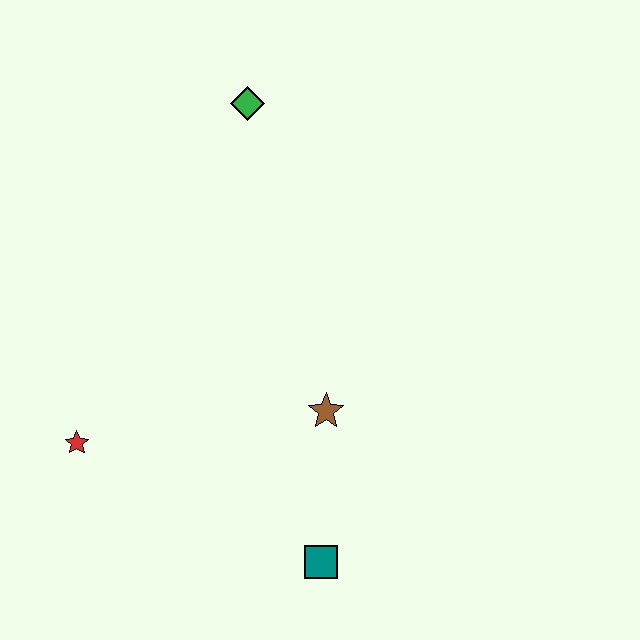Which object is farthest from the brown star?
The green diamond is farthest from the brown star.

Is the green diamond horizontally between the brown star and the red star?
Yes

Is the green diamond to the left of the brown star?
Yes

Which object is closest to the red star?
The brown star is closest to the red star.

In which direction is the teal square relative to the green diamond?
The teal square is below the green diamond.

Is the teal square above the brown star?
No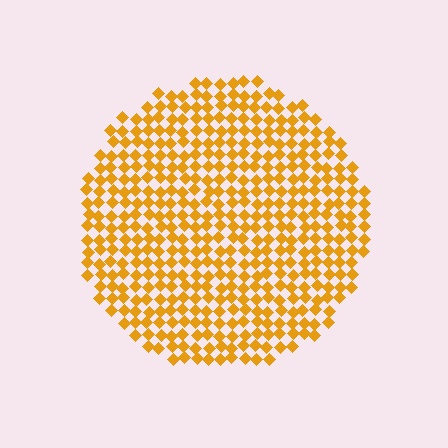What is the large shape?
The large shape is a circle.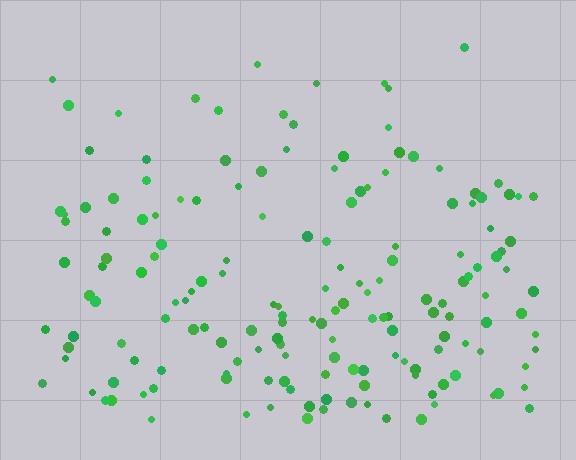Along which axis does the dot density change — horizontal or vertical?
Vertical.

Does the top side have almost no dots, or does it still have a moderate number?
Still a moderate number, just noticeably fewer than the bottom.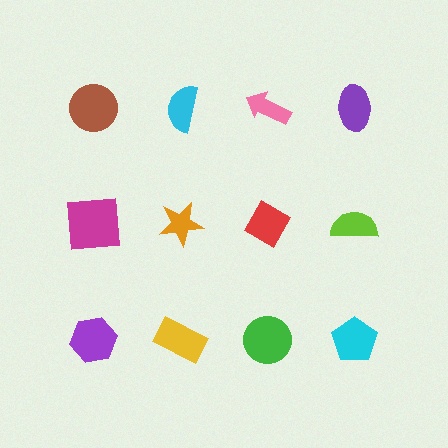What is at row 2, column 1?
A magenta square.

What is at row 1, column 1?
A brown circle.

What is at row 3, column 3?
A green circle.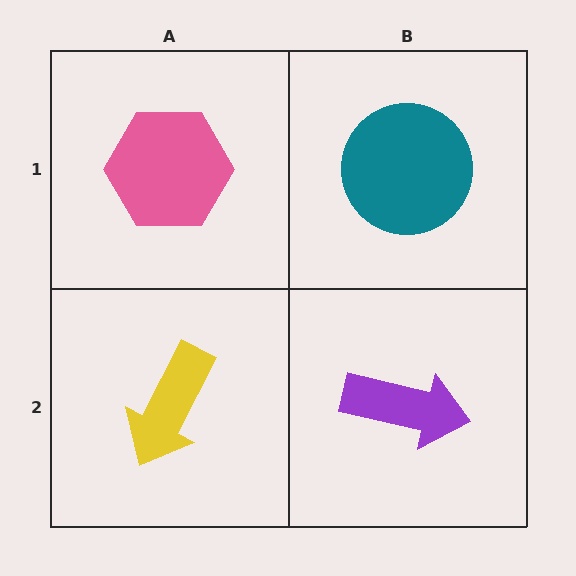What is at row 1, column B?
A teal circle.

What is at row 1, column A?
A pink hexagon.